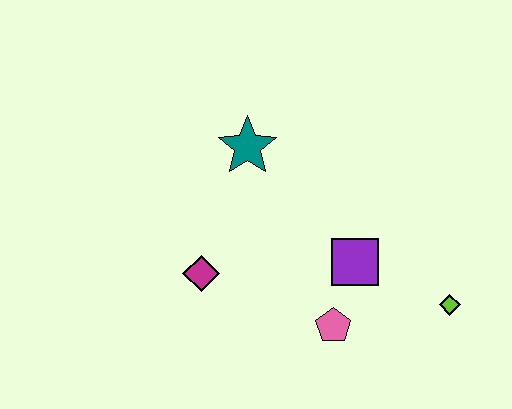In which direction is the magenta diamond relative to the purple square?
The magenta diamond is to the left of the purple square.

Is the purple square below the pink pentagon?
No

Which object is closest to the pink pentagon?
The purple square is closest to the pink pentagon.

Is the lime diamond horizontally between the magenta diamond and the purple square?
No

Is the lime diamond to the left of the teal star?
No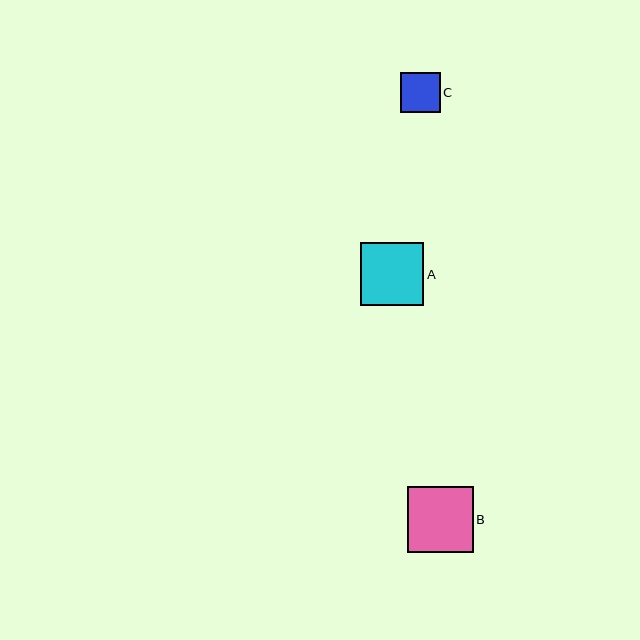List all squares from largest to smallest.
From largest to smallest: B, A, C.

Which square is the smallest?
Square C is the smallest with a size of approximately 40 pixels.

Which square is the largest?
Square B is the largest with a size of approximately 66 pixels.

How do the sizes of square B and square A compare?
Square B and square A are approximately the same size.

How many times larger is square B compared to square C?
Square B is approximately 1.6 times the size of square C.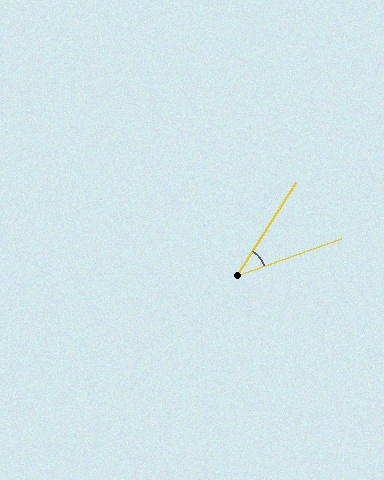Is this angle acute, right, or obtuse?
It is acute.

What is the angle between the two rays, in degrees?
Approximately 38 degrees.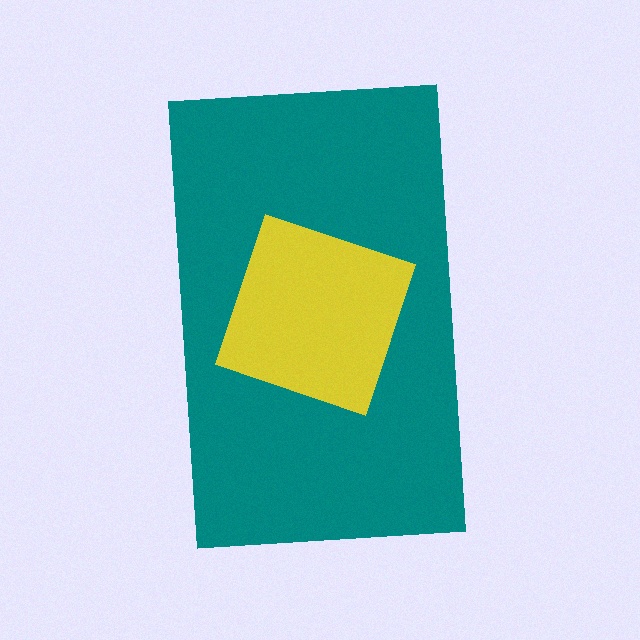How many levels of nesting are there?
2.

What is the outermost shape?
The teal rectangle.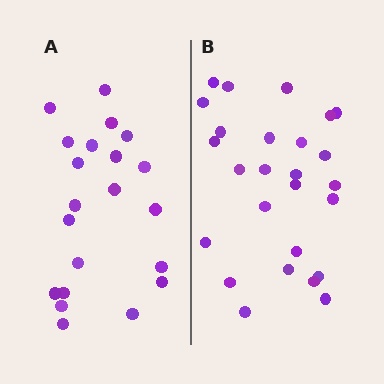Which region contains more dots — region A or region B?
Region B (the right region) has more dots.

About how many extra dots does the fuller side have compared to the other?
Region B has about 5 more dots than region A.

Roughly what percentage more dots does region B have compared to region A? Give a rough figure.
About 25% more.